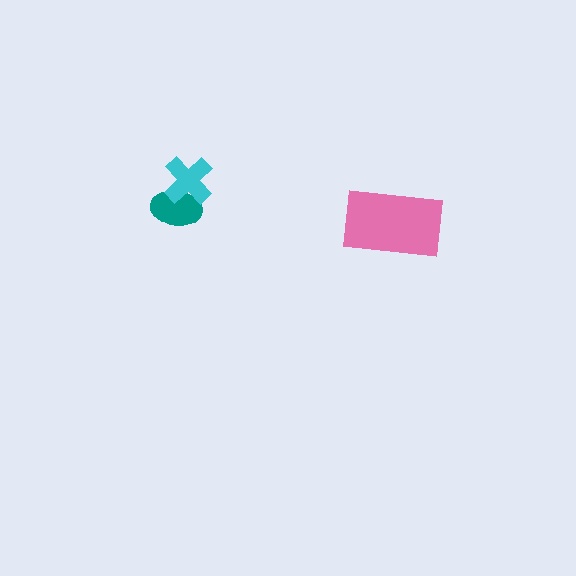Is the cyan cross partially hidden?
No, no other shape covers it.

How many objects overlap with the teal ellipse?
1 object overlaps with the teal ellipse.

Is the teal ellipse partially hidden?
Yes, it is partially covered by another shape.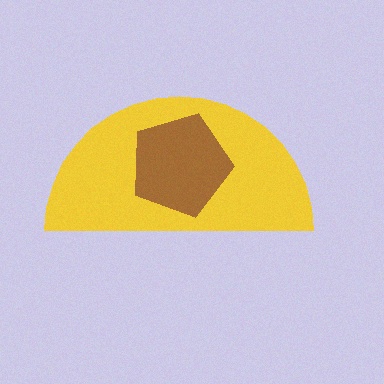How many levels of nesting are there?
2.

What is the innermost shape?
The brown pentagon.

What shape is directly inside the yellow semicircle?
The brown pentagon.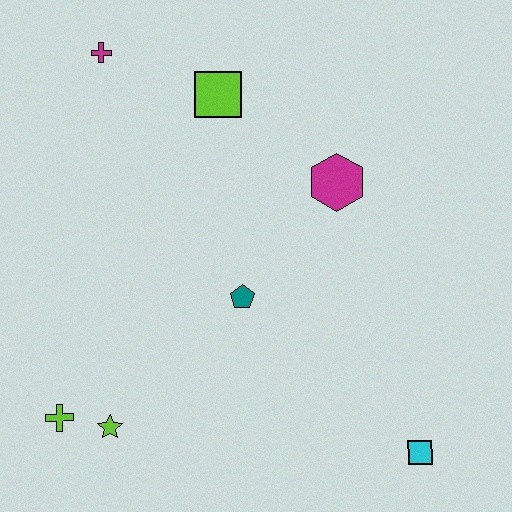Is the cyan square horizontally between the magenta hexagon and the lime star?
No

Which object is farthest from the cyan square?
The magenta cross is farthest from the cyan square.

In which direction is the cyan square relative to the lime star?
The cyan square is to the right of the lime star.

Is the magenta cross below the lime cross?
No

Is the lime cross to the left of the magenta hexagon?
Yes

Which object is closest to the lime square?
The magenta cross is closest to the lime square.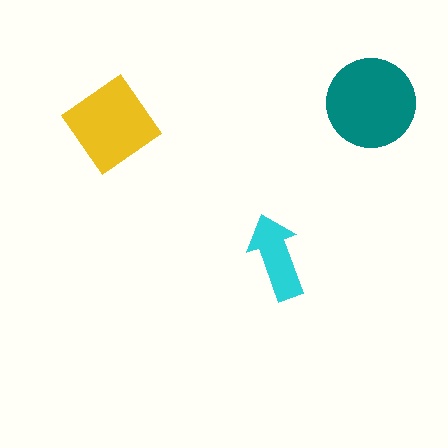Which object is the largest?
The teal circle.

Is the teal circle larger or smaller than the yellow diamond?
Larger.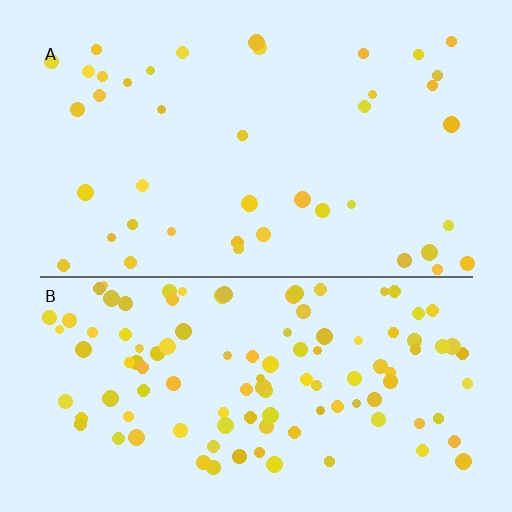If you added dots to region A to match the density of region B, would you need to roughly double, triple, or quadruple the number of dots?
Approximately triple.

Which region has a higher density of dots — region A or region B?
B (the bottom).